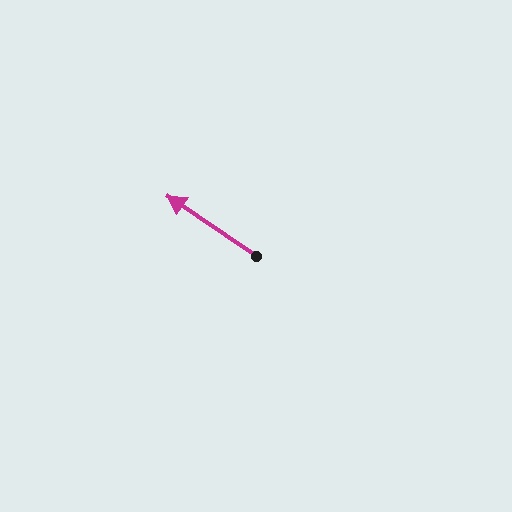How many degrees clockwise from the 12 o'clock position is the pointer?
Approximately 304 degrees.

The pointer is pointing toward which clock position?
Roughly 10 o'clock.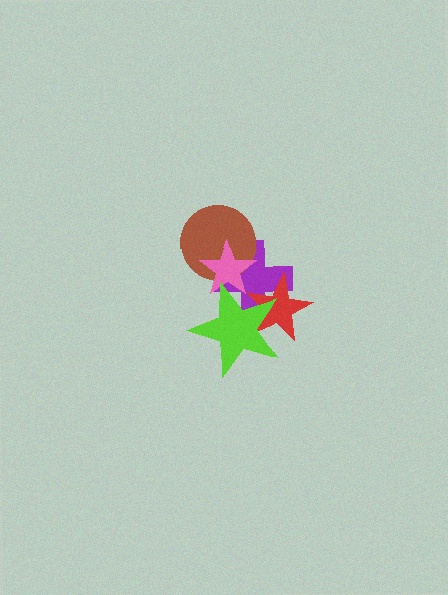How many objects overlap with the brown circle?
2 objects overlap with the brown circle.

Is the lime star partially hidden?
No, no other shape covers it.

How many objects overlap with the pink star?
3 objects overlap with the pink star.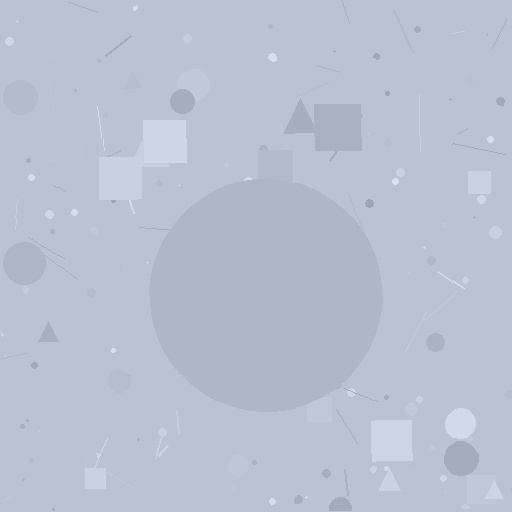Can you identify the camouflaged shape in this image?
The camouflaged shape is a circle.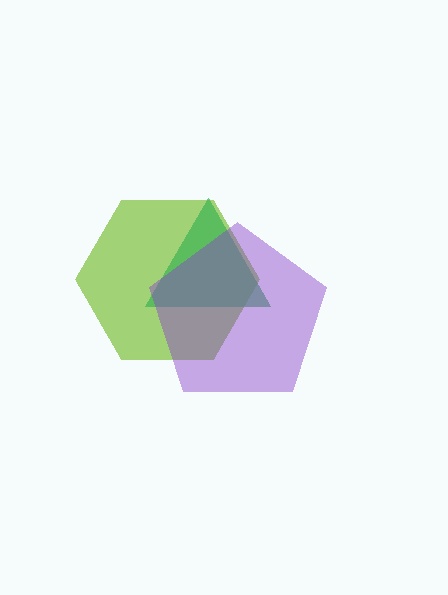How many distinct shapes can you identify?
There are 3 distinct shapes: a lime hexagon, a green triangle, a purple pentagon.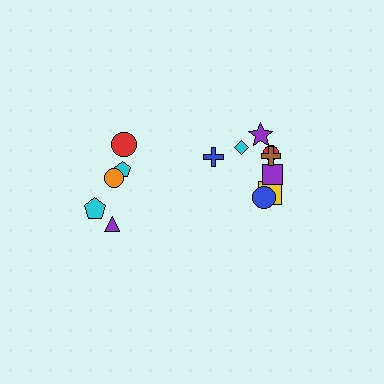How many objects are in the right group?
There are 8 objects.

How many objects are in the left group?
There are 5 objects.